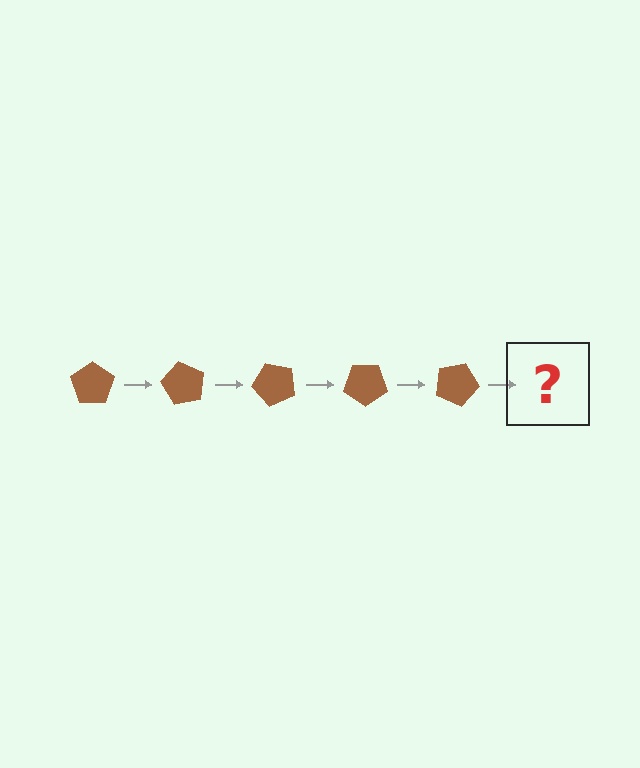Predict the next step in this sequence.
The next step is a brown pentagon rotated 300 degrees.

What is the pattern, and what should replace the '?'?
The pattern is that the pentagon rotates 60 degrees each step. The '?' should be a brown pentagon rotated 300 degrees.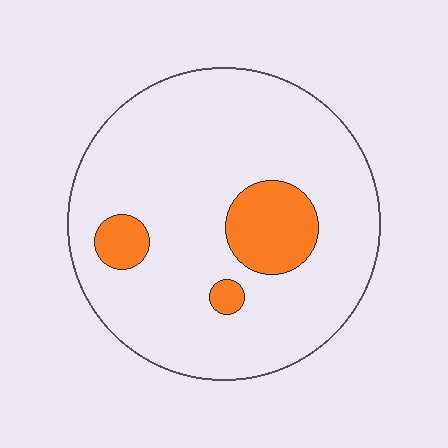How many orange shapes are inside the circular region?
3.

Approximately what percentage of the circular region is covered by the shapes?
Approximately 15%.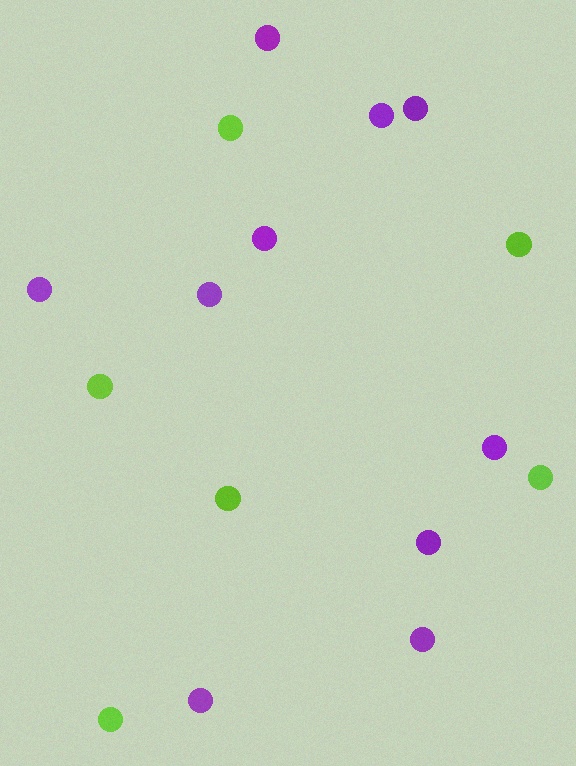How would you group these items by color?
There are 2 groups: one group of purple circles (10) and one group of lime circles (6).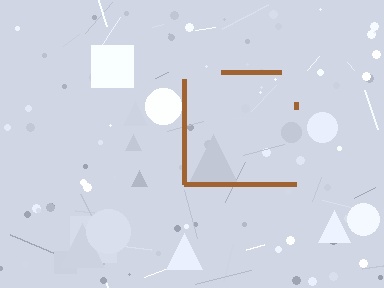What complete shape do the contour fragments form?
The contour fragments form a square.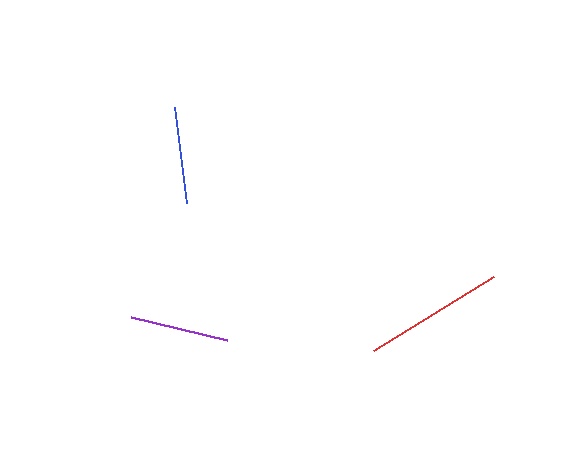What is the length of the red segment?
The red segment is approximately 141 pixels long.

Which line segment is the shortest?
The blue line is the shortest at approximately 97 pixels.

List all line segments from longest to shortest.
From longest to shortest: red, purple, blue.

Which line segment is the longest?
The red line is the longest at approximately 141 pixels.